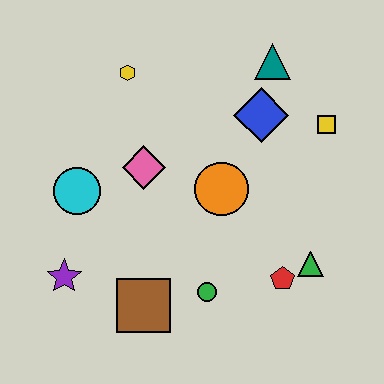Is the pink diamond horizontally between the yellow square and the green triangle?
No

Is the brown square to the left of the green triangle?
Yes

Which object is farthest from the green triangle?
The yellow hexagon is farthest from the green triangle.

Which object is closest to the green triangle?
The red pentagon is closest to the green triangle.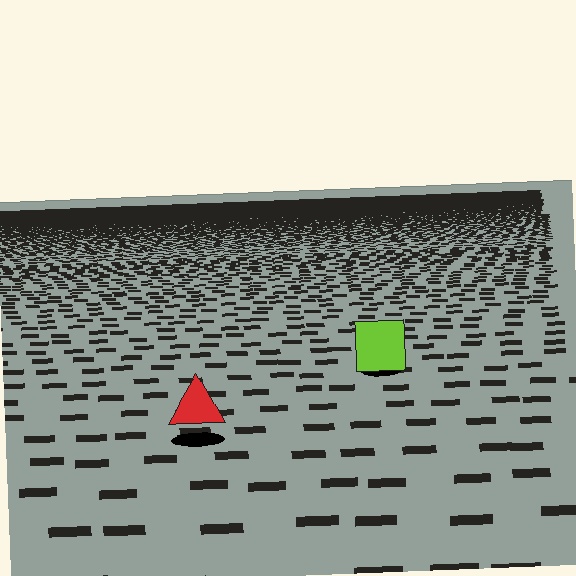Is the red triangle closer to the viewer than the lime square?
Yes. The red triangle is closer — you can tell from the texture gradient: the ground texture is coarser near it.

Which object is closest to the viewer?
The red triangle is closest. The texture marks near it are larger and more spread out.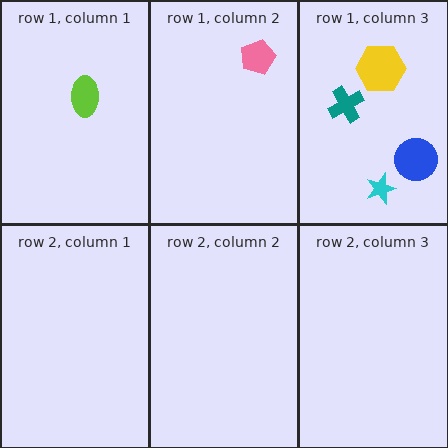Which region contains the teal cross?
The row 1, column 3 region.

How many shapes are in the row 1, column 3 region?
4.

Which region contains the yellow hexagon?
The row 1, column 3 region.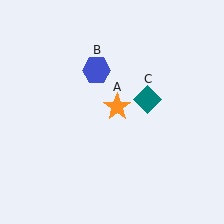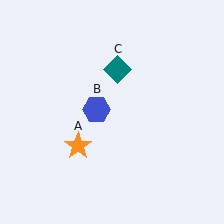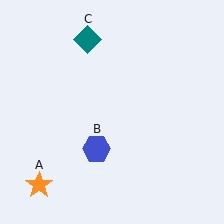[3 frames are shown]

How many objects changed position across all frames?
3 objects changed position: orange star (object A), blue hexagon (object B), teal diamond (object C).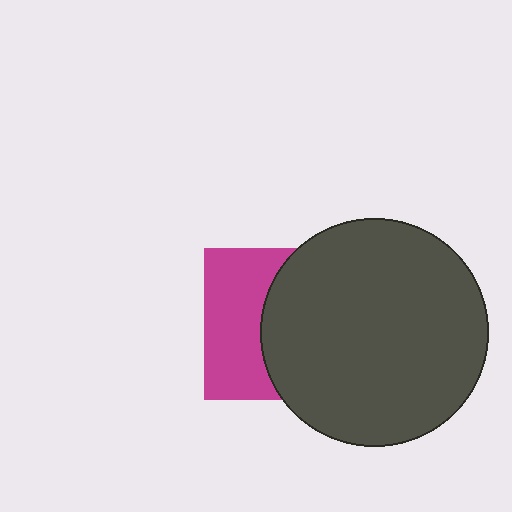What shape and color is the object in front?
The object in front is a dark gray circle.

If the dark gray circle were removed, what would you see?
You would see the complete magenta square.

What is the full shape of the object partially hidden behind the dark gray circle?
The partially hidden object is a magenta square.